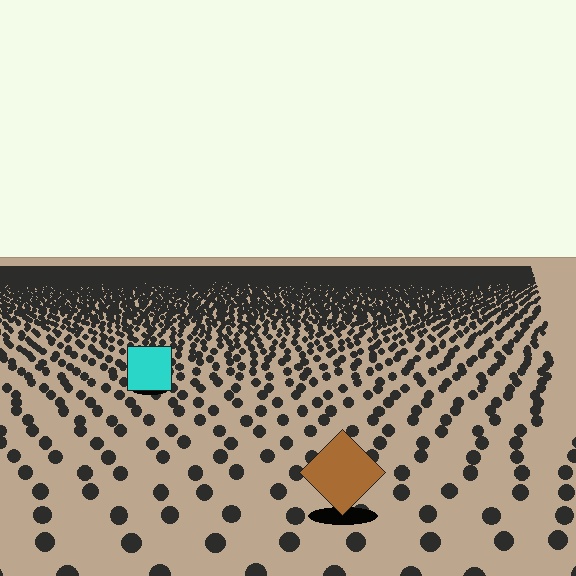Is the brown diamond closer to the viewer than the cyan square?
Yes. The brown diamond is closer — you can tell from the texture gradient: the ground texture is coarser near it.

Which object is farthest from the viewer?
The cyan square is farthest from the viewer. It appears smaller and the ground texture around it is denser.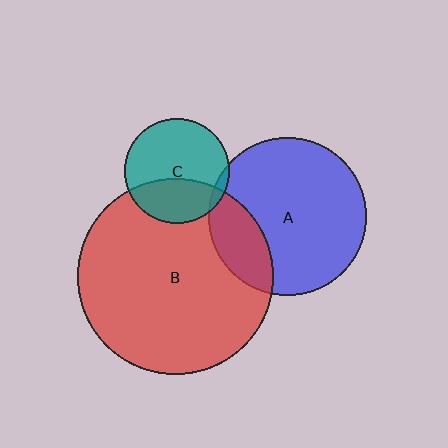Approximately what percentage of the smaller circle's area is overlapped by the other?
Approximately 5%.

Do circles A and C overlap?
Yes.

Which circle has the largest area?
Circle B (red).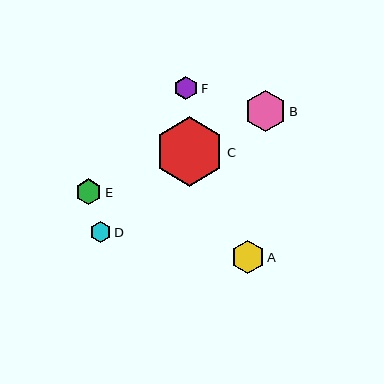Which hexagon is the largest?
Hexagon C is the largest with a size of approximately 69 pixels.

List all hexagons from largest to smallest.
From largest to smallest: C, B, A, E, F, D.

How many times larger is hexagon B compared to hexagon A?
Hexagon B is approximately 1.3 times the size of hexagon A.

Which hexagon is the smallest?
Hexagon D is the smallest with a size of approximately 21 pixels.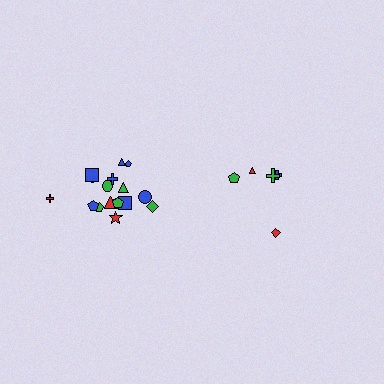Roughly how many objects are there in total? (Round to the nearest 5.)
Roughly 25 objects in total.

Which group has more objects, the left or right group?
The left group.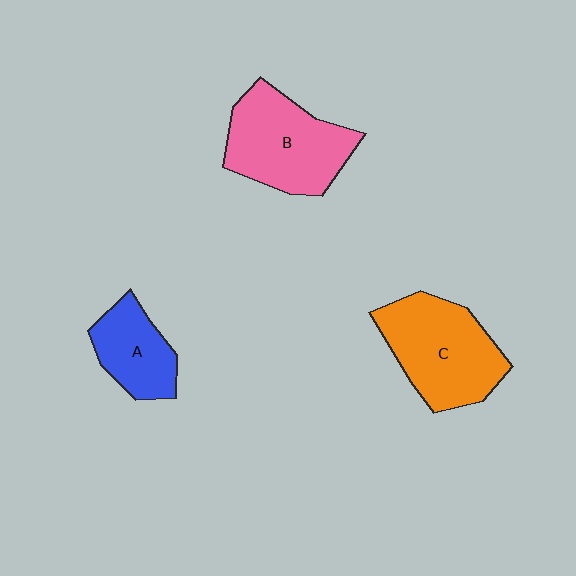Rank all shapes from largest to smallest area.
From largest to smallest: C (orange), B (pink), A (blue).